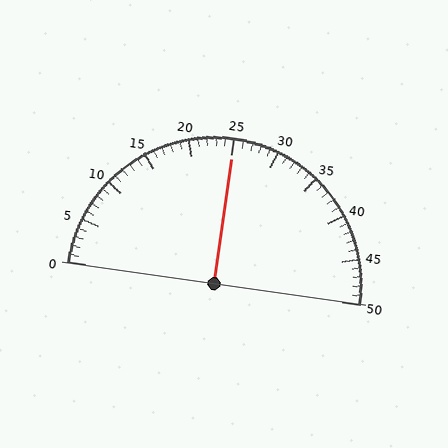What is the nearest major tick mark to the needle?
The nearest major tick mark is 25.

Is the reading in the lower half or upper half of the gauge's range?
The reading is in the upper half of the range (0 to 50).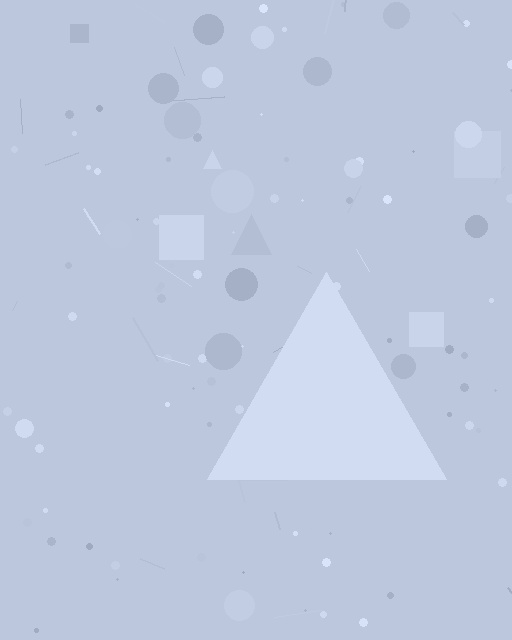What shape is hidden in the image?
A triangle is hidden in the image.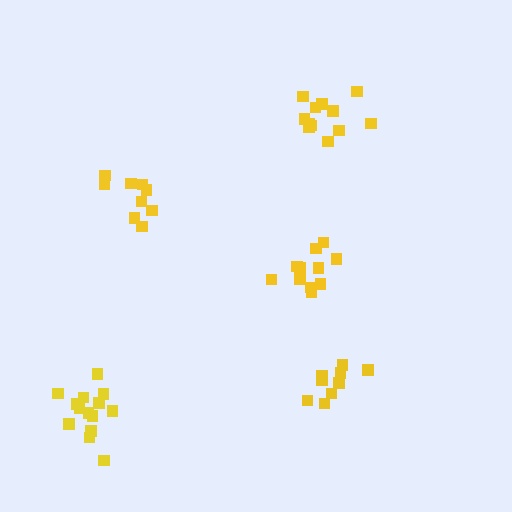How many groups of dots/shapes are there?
There are 5 groups.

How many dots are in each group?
Group 1: 9 dots, Group 2: 11 dots, Group 3: 14 dots, Group 4: 9 dots, Group 5: 12 dots (55 total).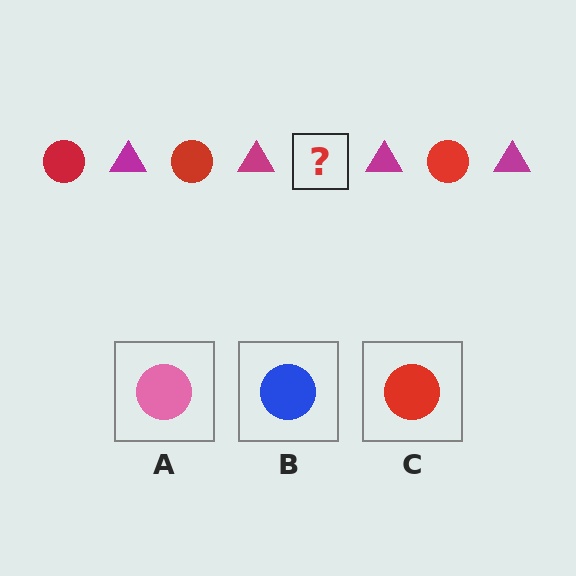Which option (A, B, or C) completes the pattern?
C.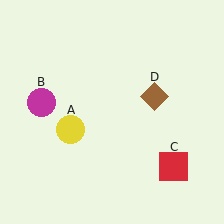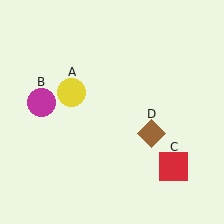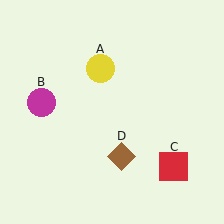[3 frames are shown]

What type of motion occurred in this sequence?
The yellow circle (object A), brown diamond (object D) rotated clockwise around the center of the scene.